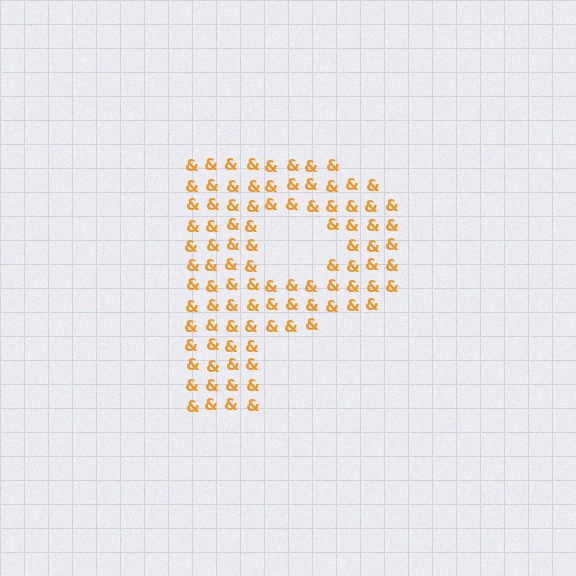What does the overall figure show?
The overall figure shows the letter P.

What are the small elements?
The small elements are ampersands.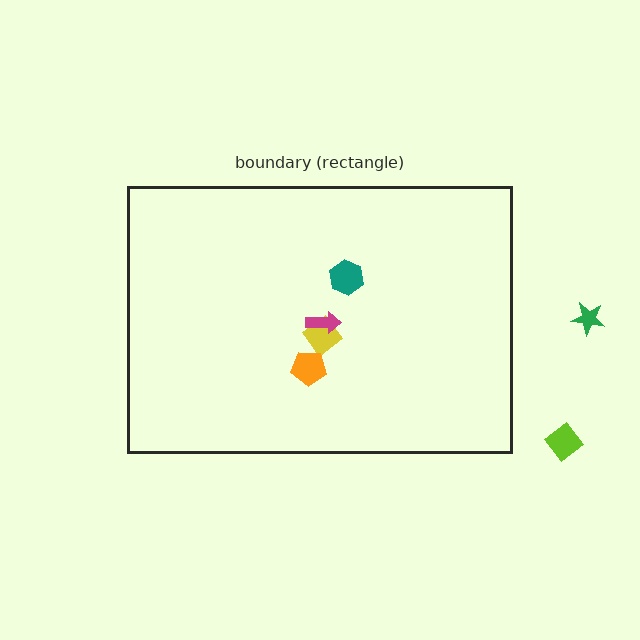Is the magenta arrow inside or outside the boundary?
Inside.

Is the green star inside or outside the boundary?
Outside.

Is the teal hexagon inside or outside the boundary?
Inside.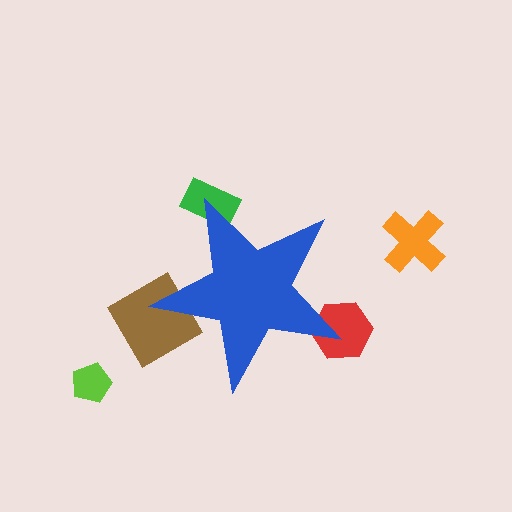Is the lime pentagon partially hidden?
No, the lime pentagon is fully visible.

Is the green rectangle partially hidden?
Yes, the green rectangle is partially hidden behind the blue star.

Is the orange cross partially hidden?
No, the orange cross is fully visible.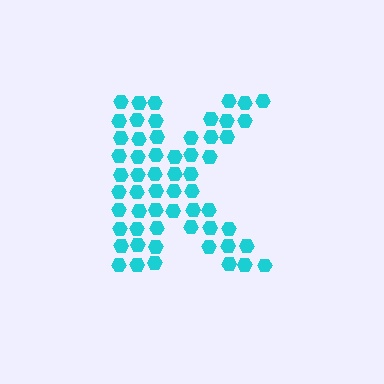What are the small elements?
The small elements are hexagons.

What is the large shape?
The large shape is the letter K.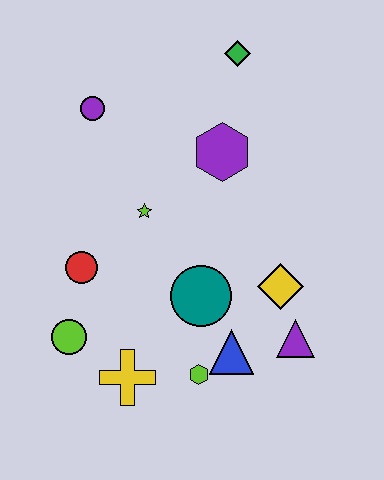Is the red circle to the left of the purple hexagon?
Yes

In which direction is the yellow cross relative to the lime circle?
The yellow cross is to the right of the lime circle.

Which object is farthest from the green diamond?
The yellow cross is farthest from the green diamond.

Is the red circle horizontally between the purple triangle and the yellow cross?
No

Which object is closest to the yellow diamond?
The purple triangle is closest to the yellow diamond.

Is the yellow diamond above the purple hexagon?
No